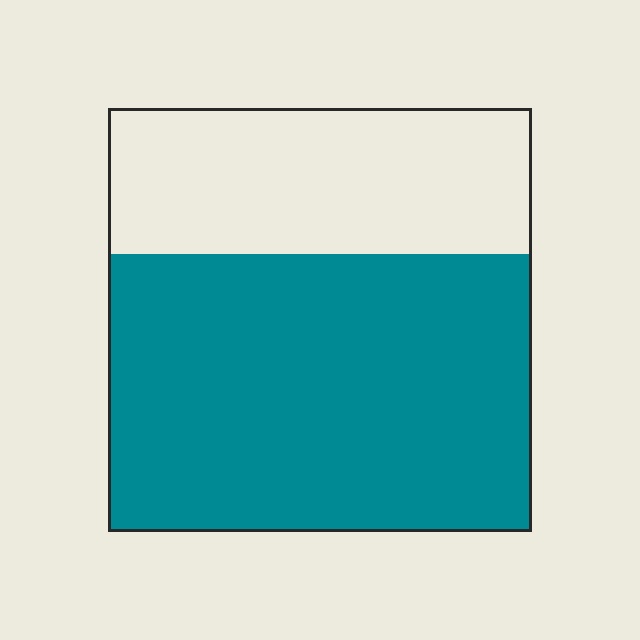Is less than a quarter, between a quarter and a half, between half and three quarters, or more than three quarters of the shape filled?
Between half and three quarters.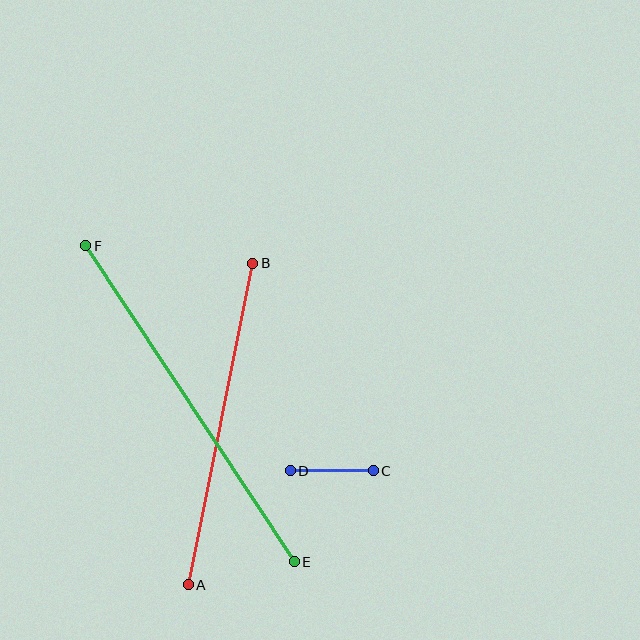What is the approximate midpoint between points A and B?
The midpoint is at approximately (220, 424) pixels.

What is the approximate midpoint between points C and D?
The midpoint is at approximately (332, 471) pixels.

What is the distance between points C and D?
The distance is approximately 83 pixels.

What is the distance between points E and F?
The distance is approximately 379 pixels.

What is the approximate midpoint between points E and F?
The midpoint is at approximately (190, 404) pixels.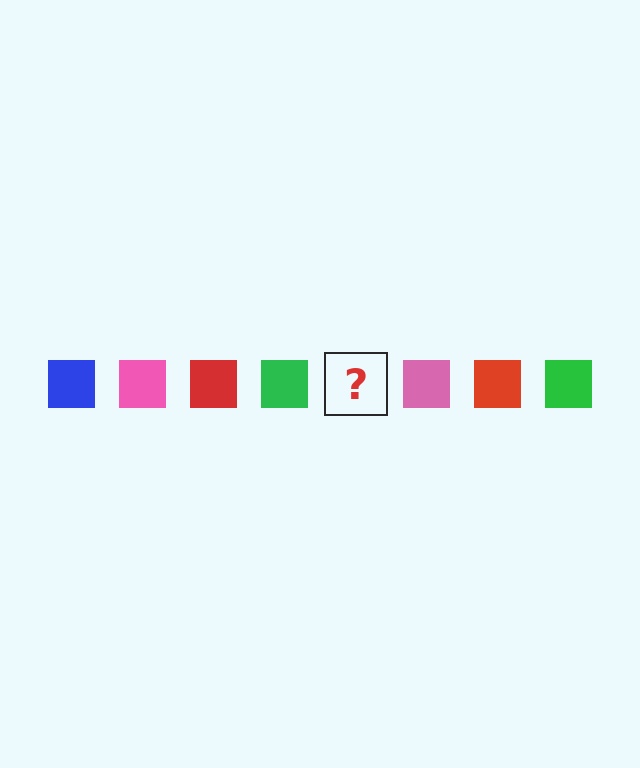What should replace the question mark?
The question mark should be replaced with a blue square.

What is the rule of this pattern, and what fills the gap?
The rule is that the pattern cycles through blue, pink, red, green squares. The gap should be filled with a blue square.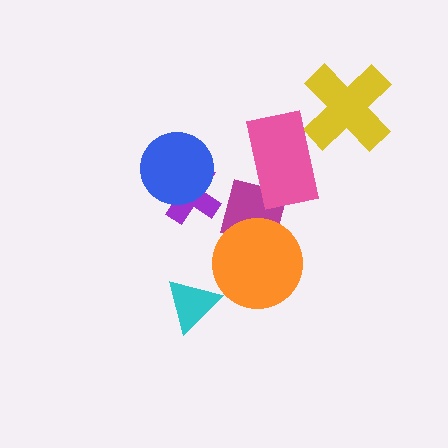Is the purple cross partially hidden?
Yes, it is partially covered by another shape.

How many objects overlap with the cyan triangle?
0 objects overlap with the cyan triangle.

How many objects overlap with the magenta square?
2 objects overlap with the magenta square.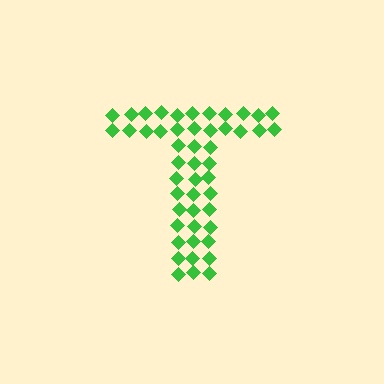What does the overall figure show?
The overall figure shows the letter T.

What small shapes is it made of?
It is made of small diamonds.